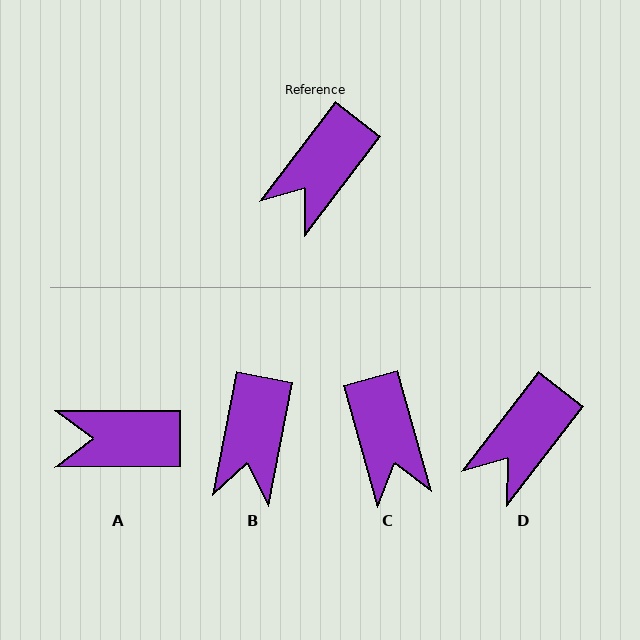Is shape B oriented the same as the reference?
No, it is off by about 27 degrees.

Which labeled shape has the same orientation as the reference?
D.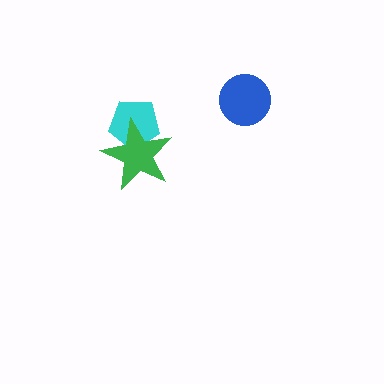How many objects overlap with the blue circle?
0 objects overlap with the blue circle.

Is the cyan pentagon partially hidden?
Yes, it is partially covered by another shape.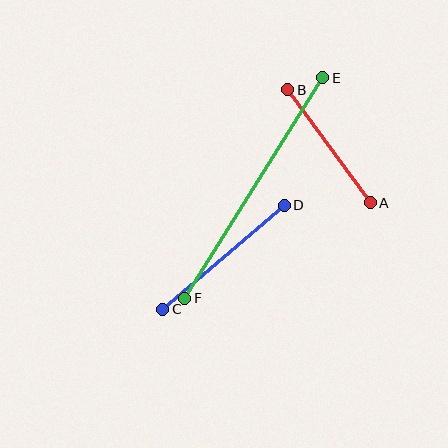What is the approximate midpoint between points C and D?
The midpoint is at approximately (223, 257) pixels.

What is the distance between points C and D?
The distance is approximately 160 pixels.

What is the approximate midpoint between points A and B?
The midpoint is at approximately (329, 146) pixels.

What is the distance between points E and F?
The distance is approximately 260 pixels.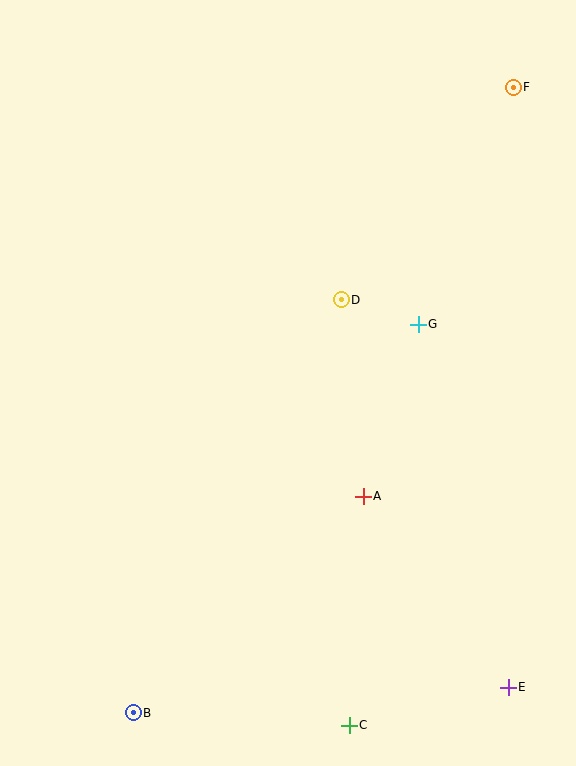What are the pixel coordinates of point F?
Point F is at (513, 87).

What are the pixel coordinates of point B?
Point B is at (133, 713).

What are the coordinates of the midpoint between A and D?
The midpoint between A and D is at (352, 398).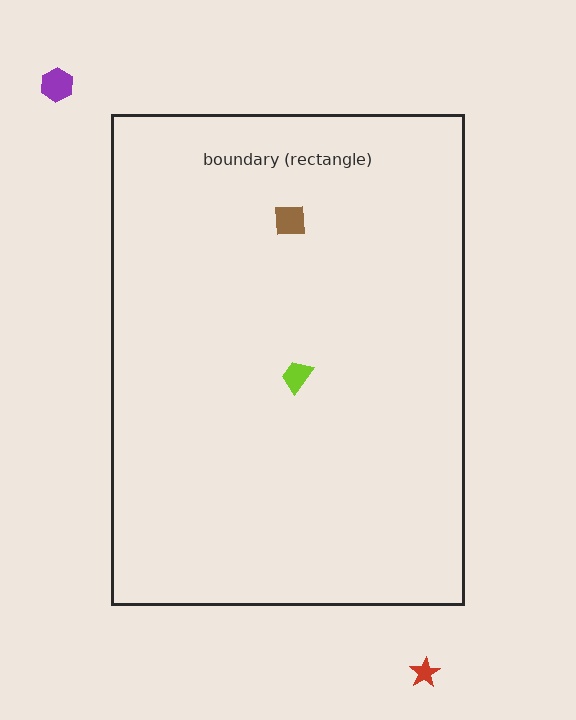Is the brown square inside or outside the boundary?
Inside.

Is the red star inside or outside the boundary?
Outside.